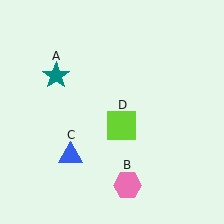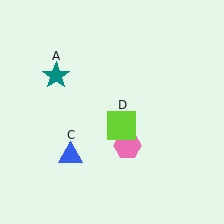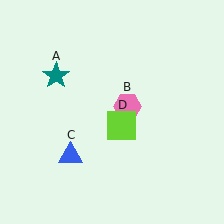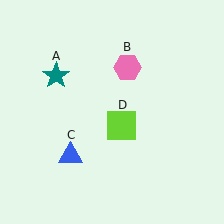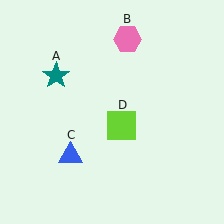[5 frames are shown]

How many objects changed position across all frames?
1 object changed position: pink hexagon (object B).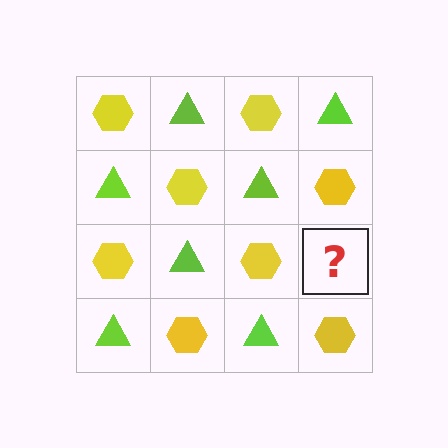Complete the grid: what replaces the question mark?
The question mark should be replaced with a lime triangle.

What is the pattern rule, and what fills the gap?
The rule is that it alternates yellow hexagon and lime triangle in a checkerboard pattern. The gap should be filled with a lime triangle.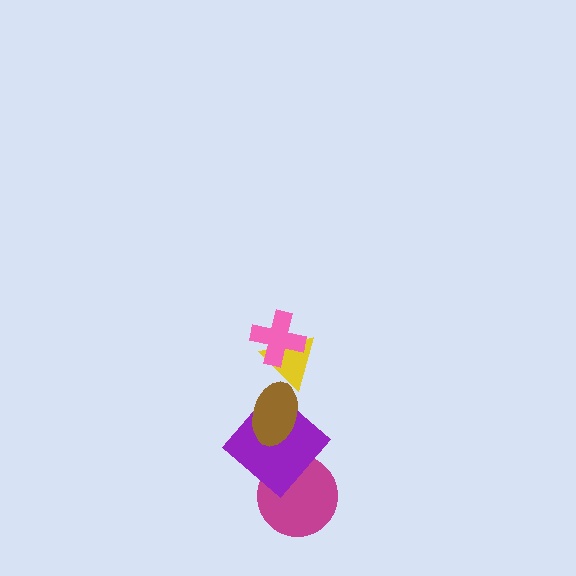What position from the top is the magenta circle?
The magenta circle is 5th from the top.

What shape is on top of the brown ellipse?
The yellow triangle is on top of the brown ellipse.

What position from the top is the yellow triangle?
The yellow triangle is 2nd from the top.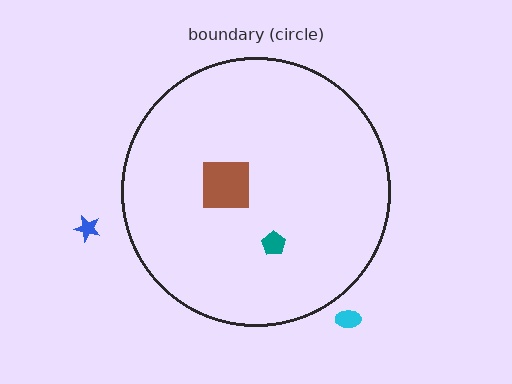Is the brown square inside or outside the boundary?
Inside.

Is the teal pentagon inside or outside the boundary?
Inside.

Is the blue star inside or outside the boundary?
Outside.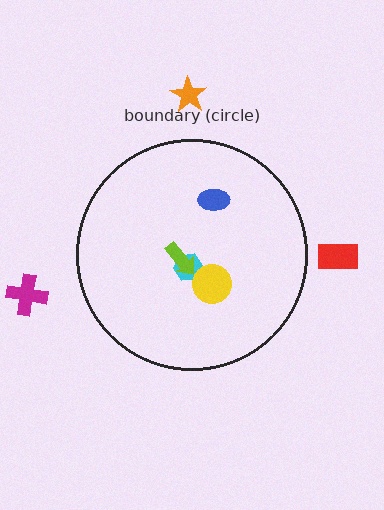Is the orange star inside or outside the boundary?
Outside.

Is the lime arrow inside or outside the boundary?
Inside.